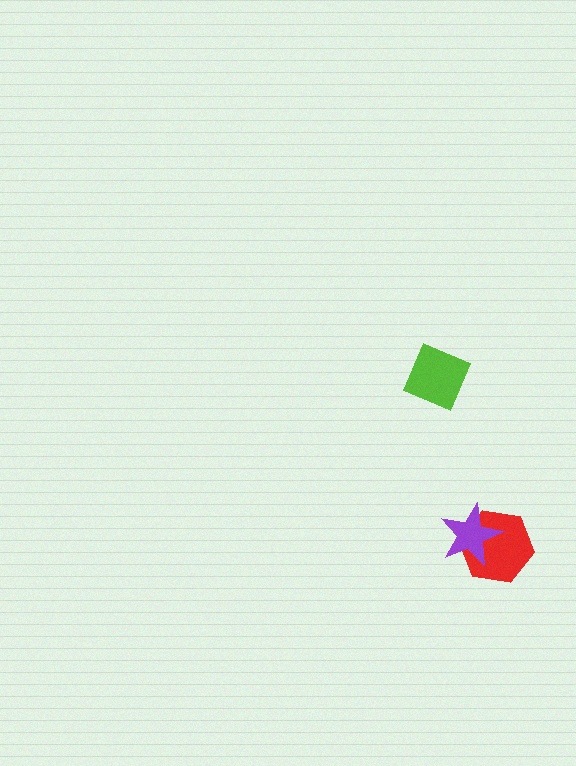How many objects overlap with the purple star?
1 object overlaps with the purple star.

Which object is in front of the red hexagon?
The purple star is in front of the red hexagon.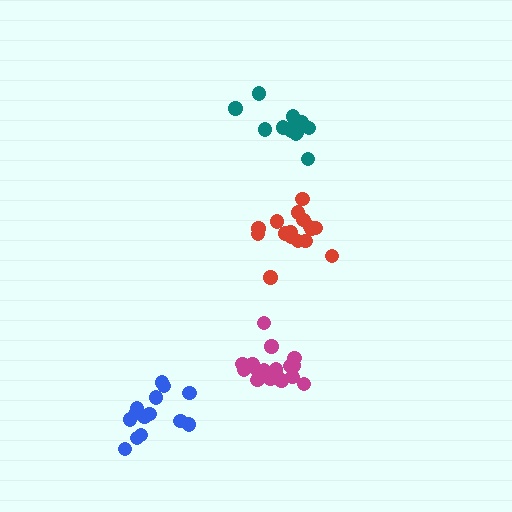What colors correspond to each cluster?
The clusters are colored: red, magenta, teal, blue.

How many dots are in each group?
Group 1: 16 dots, Group 2: 17 dots, Group 3: 12 dots, Group 4: 14 dots (59 total).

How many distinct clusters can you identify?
There are 4 distinct clusters.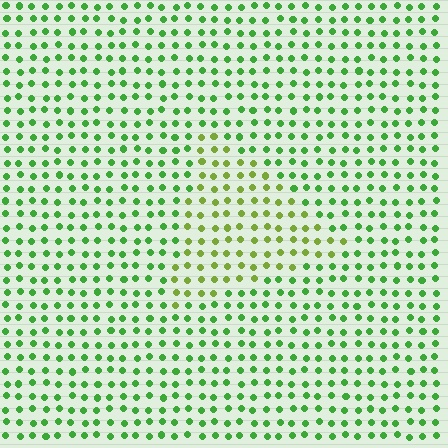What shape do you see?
I see a triangle.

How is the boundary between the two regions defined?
The boundary is defined purely by a slight shift in hue (about 34 degrees). Spacing, size, and orientation are identical on both sides.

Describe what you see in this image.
The image is filled with small green elements in a uniform arrangement. A triangle-shaped region is visible where the elements are tinted to a slightly different hue, forming a subtle color boundary.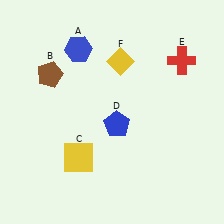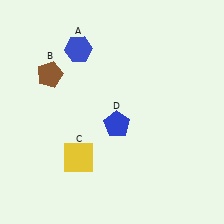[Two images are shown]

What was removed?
The red cross (E), the yellow diamond (F) were removed in Image 2.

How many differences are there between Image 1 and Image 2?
There are 2 differences between the two images.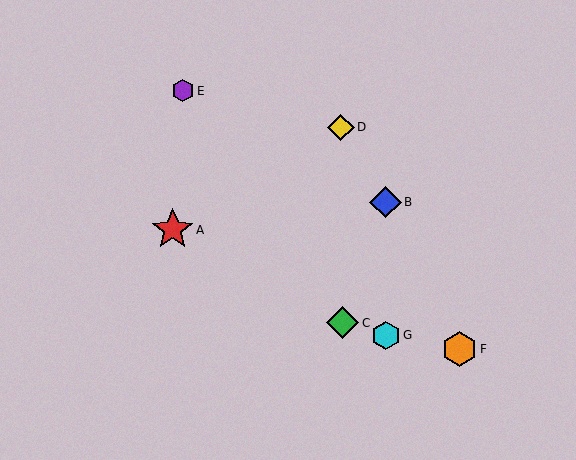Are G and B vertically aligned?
Yes, both are at x≈386.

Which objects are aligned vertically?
Objects B, G are aligned vertically.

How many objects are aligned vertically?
2 objects (B, G) are aligned vertically.